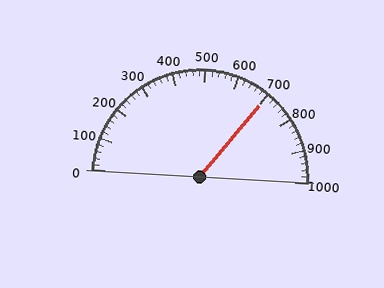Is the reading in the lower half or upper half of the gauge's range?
The reading is in the upper half of the range (0 to 1000).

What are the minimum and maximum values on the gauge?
The gauge ranges from 0 to 1000.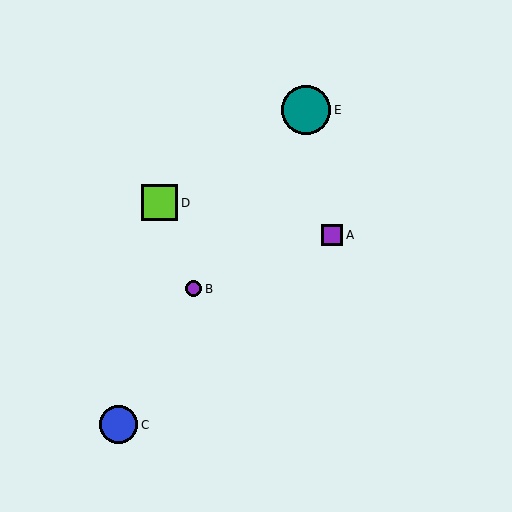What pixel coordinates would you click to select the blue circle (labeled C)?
Click at (119, 425) to select the blue circle C.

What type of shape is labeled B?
Shape B is a purple circle.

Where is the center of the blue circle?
The center of the blue circle is at (119, 425).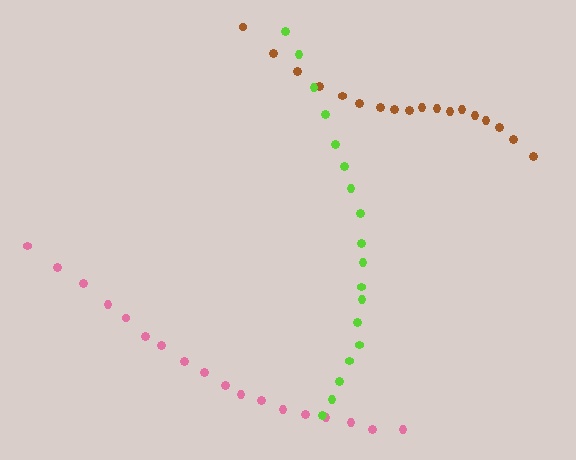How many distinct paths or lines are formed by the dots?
There are 3 distinct paths.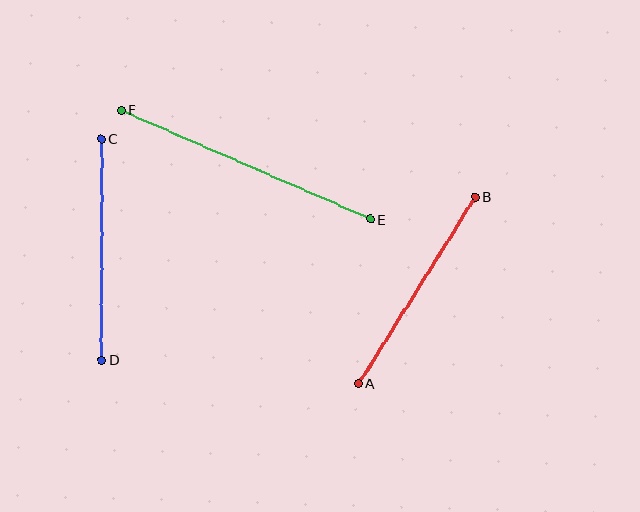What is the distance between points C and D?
The distance is approximately 221 pixels.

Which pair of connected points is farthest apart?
Points E and F are farthest apart.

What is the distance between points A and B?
The distance is approximately 220 pixels.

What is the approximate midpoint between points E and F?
The midpoint is at approximately (246, 165) pixels.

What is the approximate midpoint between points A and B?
The midpoint is at approximately (417, 290) pixels.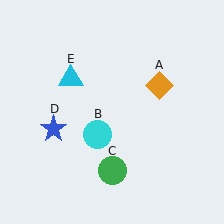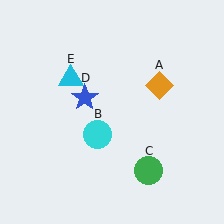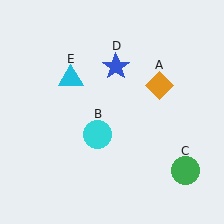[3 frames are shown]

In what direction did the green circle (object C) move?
The green circle (object C) moved right.